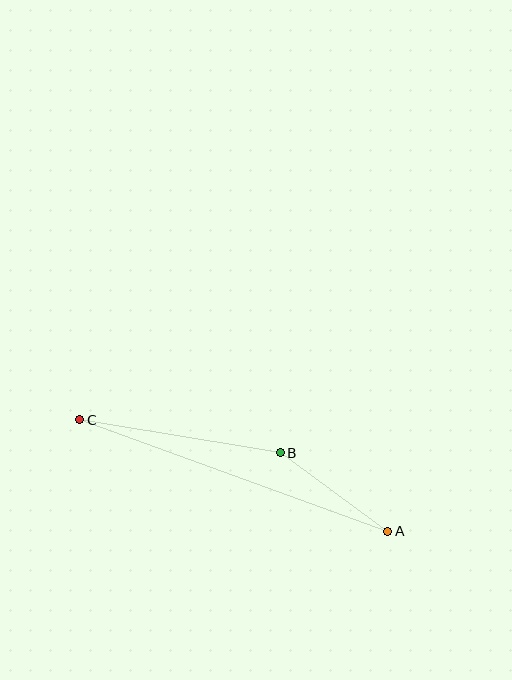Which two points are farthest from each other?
Points A and C are farthest from each other.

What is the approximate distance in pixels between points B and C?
The distance between B and C is approximately 203 pixels.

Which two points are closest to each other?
Points A and B are closest to each other.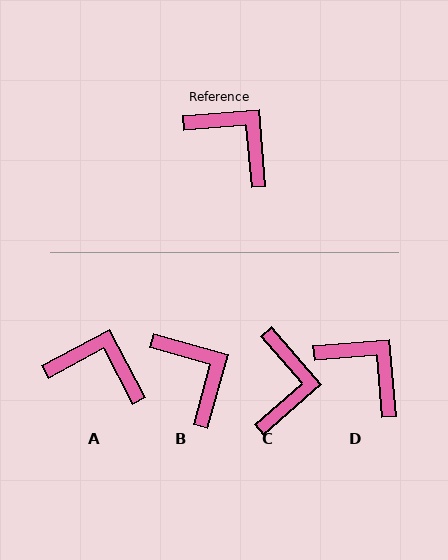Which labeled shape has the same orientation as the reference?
D.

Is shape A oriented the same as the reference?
No, it is off by about 23 degrees.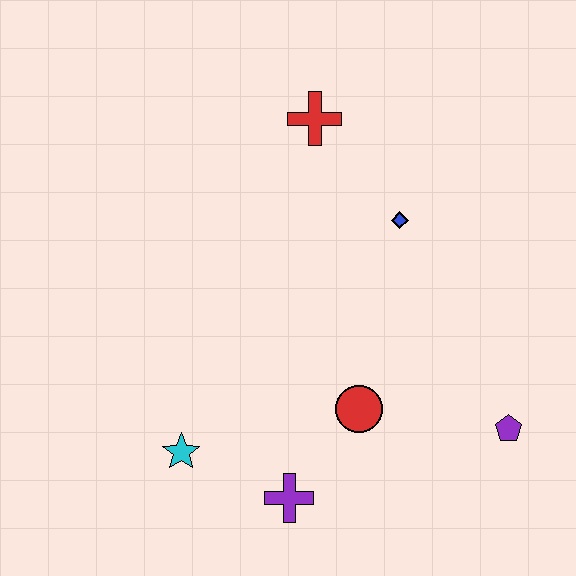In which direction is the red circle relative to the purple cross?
The red circle is above the purple cross.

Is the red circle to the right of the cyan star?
Yes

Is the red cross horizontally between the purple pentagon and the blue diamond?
No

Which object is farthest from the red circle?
The red cross is farthest from the red circle.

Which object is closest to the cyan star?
The purple cross is closest to the cyan star.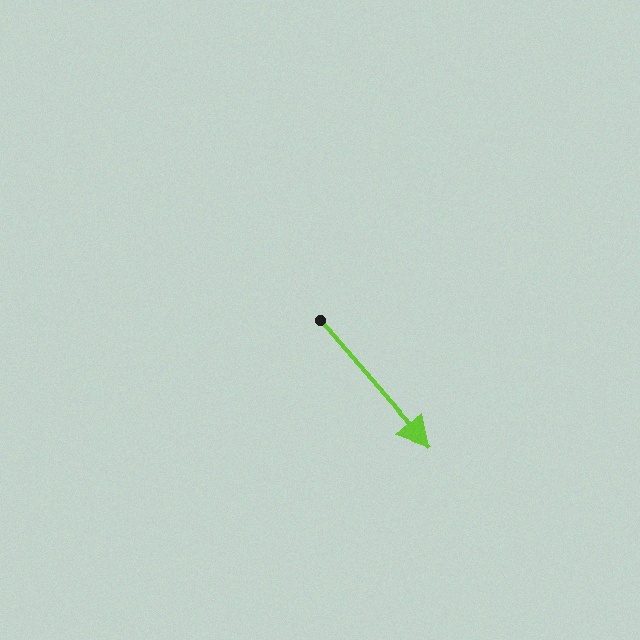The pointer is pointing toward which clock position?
Roughly 5 o'clock.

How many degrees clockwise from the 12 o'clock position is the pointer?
Approximately 139 degrees.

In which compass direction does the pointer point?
Southeast.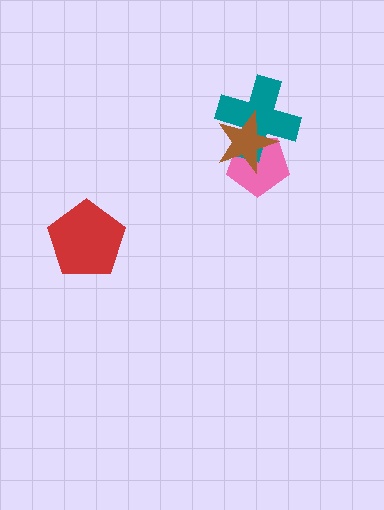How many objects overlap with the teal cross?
2 objects overlap with the teal cross.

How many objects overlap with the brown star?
2 objects overlap with the brown star.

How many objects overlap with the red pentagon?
0 objects overlap with the red pentagon.